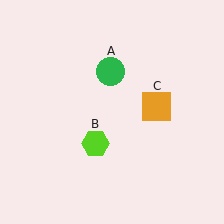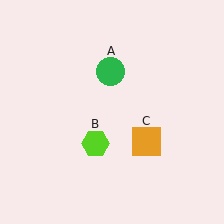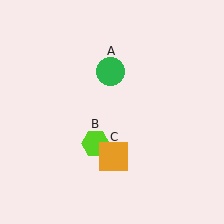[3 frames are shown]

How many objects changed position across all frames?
1 object changed position: orange square (object C).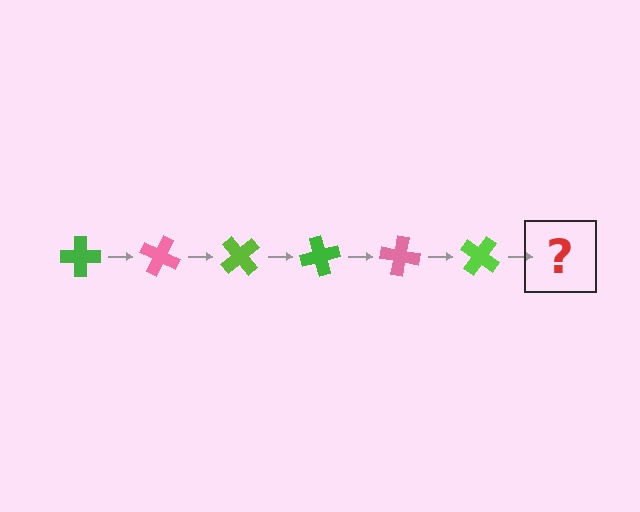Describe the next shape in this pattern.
It should be a green cross, rotated 150 degrees from the start.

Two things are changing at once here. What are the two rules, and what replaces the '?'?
The two rules are that it rotates 25 degrees each step and the color cycles through green, pink, and lime. The '?' should be a green cross, rotated 150 degrees from the start.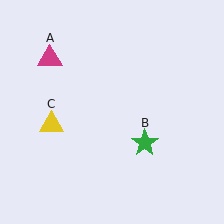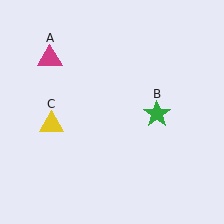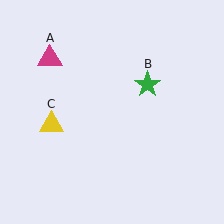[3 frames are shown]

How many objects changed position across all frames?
1 object changed position: green star (object B).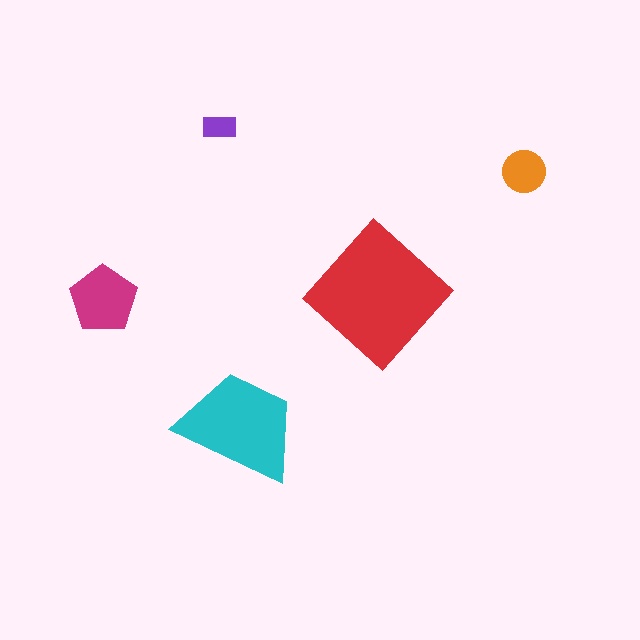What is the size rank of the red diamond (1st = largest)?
1st.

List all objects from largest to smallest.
The red diamond, the cyan trapezoid, the magenta pentagon, the orange circle, the purple rectangle.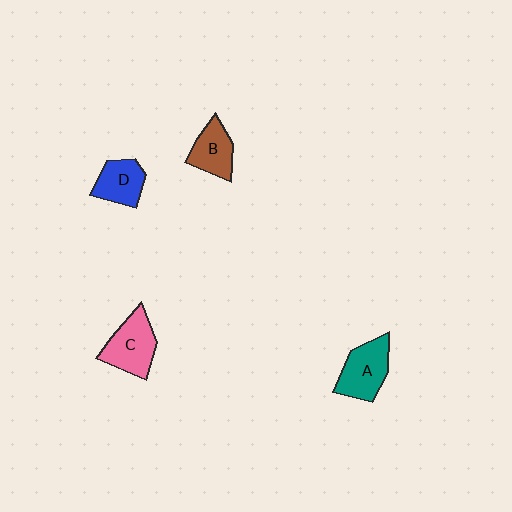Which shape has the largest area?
Shape C (pink).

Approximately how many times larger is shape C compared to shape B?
Approximately 1.3 times.